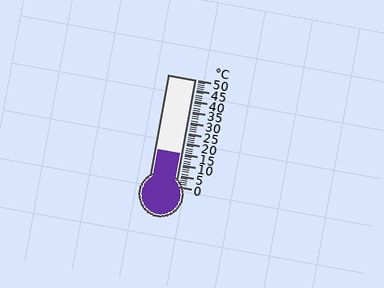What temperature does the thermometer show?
The thermometer shows approximately 15°C.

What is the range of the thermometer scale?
The thermometer scale ranges from 0°C to 50°C.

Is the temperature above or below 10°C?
The temperature is above 10°C.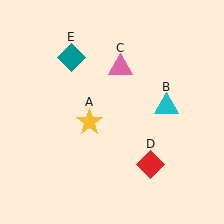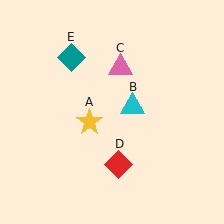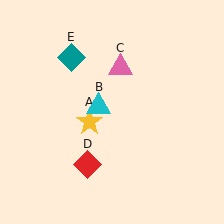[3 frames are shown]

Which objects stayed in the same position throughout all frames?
Yellow star (object A) and pink triangle (object C) and teal diamond (object E) remained stationary.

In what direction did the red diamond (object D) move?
The red diamond (object D) moved left.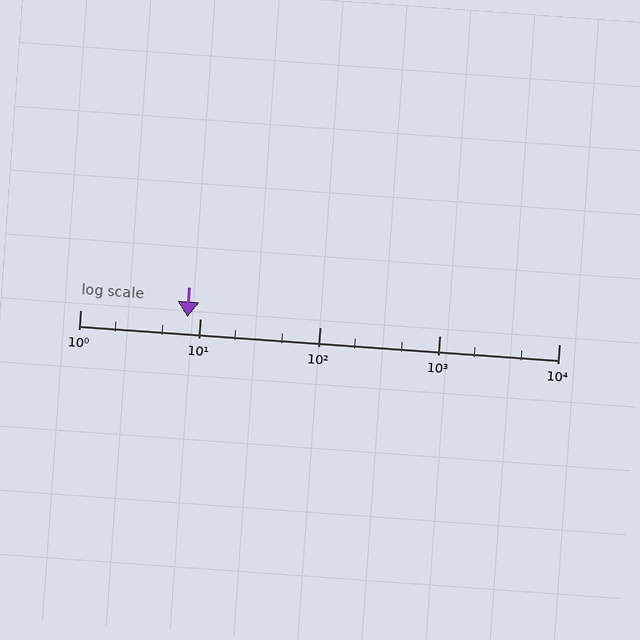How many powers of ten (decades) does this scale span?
The scale spans 4 decades, from 1 to 10000.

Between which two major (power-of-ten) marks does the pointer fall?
The pointer is between 1 and 10.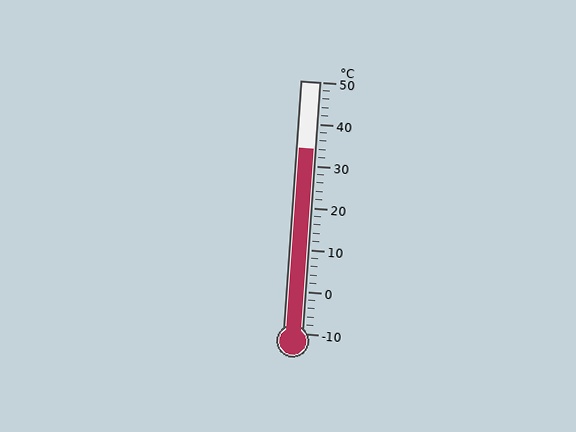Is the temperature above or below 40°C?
The temperature is below 40°C.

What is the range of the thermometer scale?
The thermometer scale ranges from -10°C to 50°C.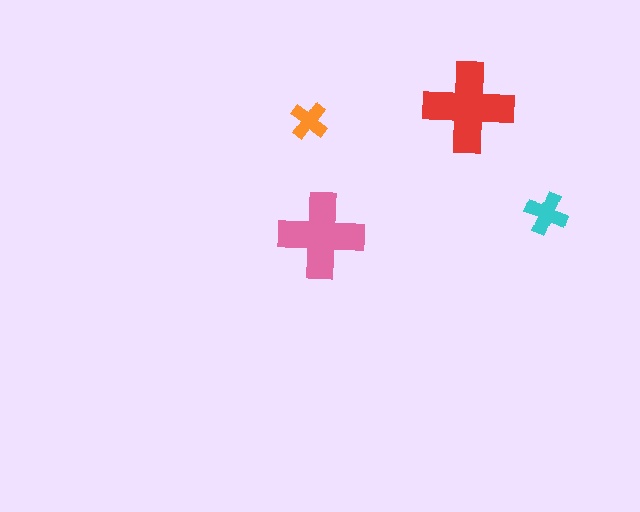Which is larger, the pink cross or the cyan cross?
The pink one.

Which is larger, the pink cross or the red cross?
The red one.